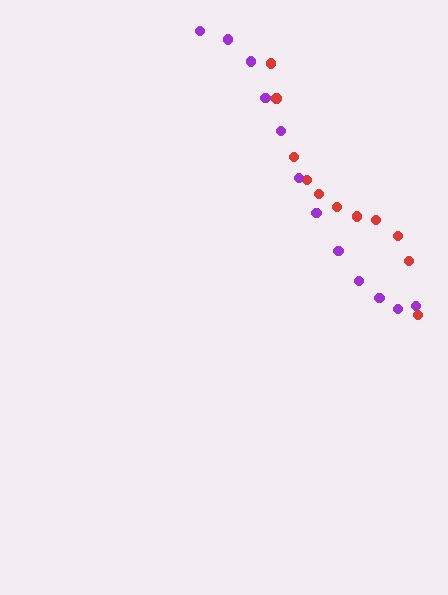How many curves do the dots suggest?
There are 2 distinct paths.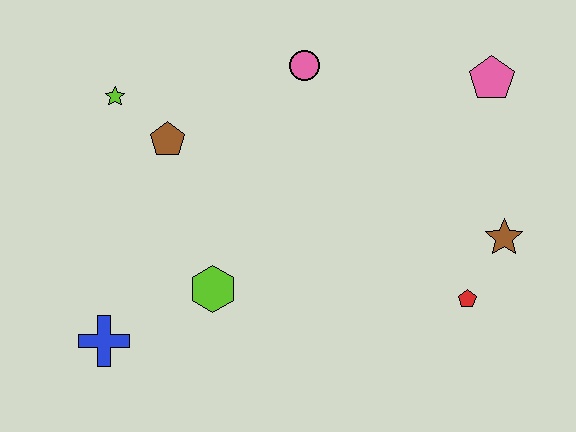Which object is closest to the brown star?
The red pentagon is closest to the brown star.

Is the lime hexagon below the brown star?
Yes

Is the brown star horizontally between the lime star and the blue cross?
No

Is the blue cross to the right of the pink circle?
No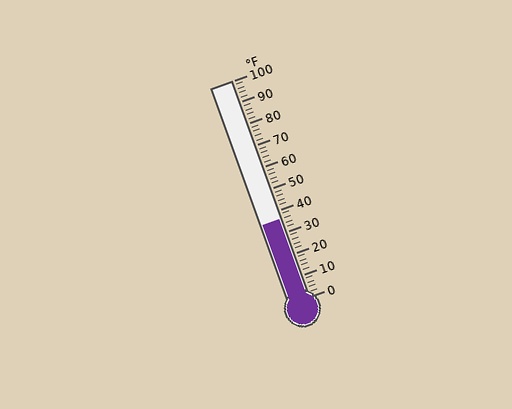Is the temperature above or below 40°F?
The temperature is below 40°F.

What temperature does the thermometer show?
The thermometer shows approximately 36°F.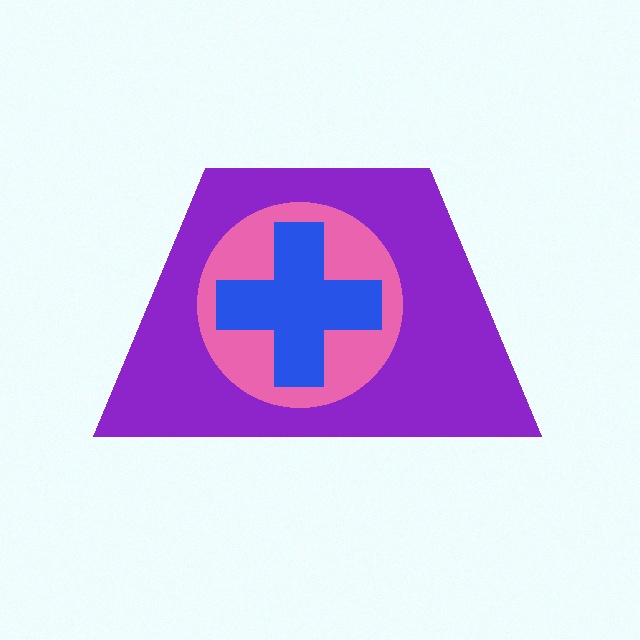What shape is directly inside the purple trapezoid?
The pink circle.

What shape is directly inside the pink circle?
The blue cross.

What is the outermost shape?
The purple trapezoid.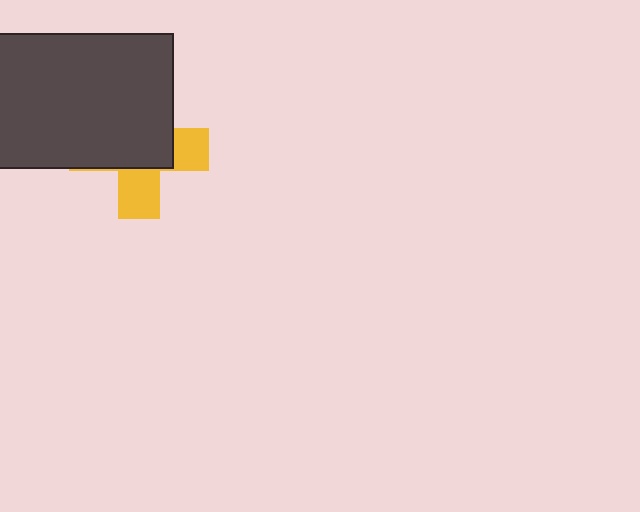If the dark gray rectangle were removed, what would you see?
You would see the complete yellow cross.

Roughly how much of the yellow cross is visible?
A small part of it is visible (roughly 37%).